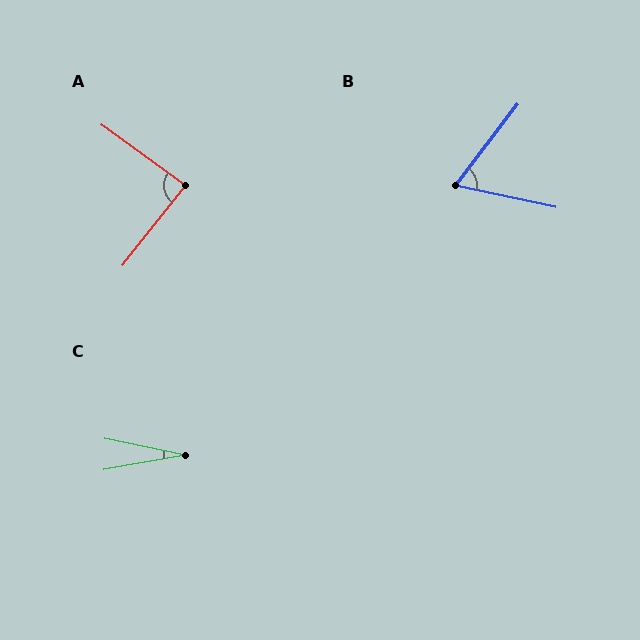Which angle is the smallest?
C, at approximately 21 degrees.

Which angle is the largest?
A, at approximately 88 degrees.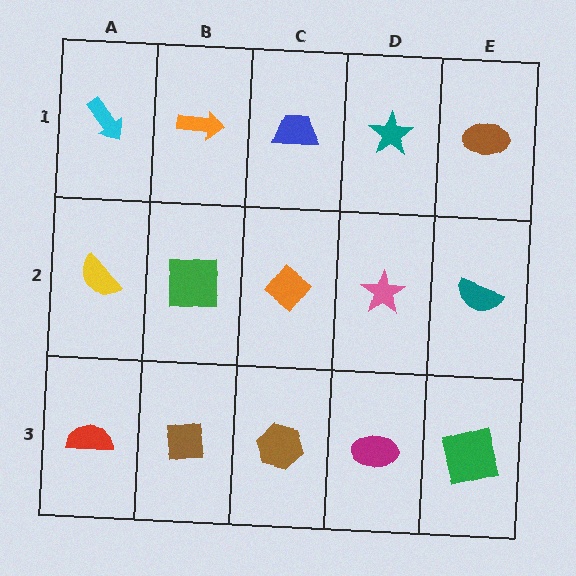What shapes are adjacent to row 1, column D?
A pink star (row 2, column D), a blue trapezoid (row 1, column C), a brown ellipse (row 1, column E).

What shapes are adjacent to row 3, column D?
A pink star (row 2, column D), a brown hexagon (row 3, column C), a green square (row 3, column E).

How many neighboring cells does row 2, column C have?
4.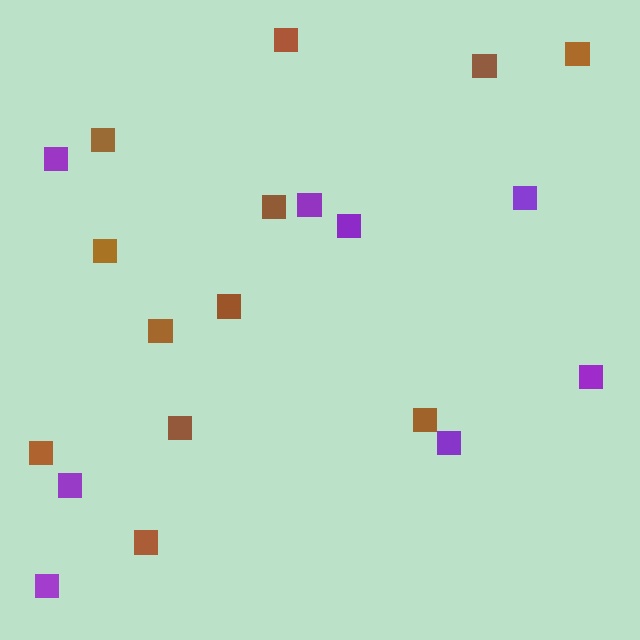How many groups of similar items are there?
There are 2 groups: one group of purple squares (8) and one group of brown squares (12).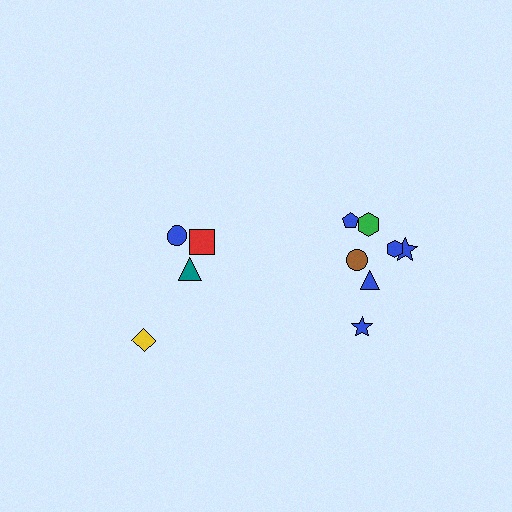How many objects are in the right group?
There are 7 objects.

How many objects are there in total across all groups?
There are 11 objects.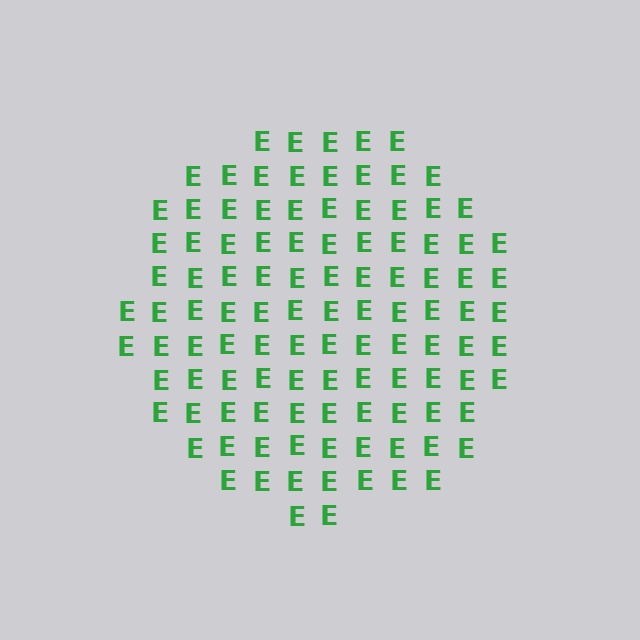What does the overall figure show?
The overall figure shows a circle.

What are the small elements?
The small elements are letter E's.